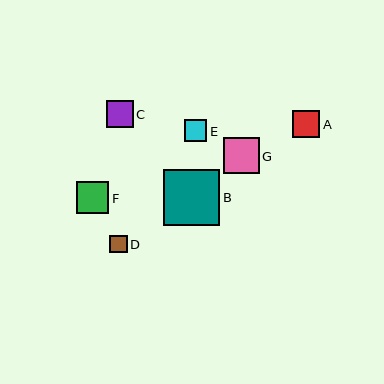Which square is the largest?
Square B is the largest with a size of approximately 57 pixels.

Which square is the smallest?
Square D is the smallest with a size of approximately 17 pixels.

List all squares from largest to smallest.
From largest to smallest: B, G, F, A, C, E, D.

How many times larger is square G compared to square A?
Square G is approximately 1.3 times the size of square A.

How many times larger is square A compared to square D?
Square A is approximately 1.6 times the size of square D.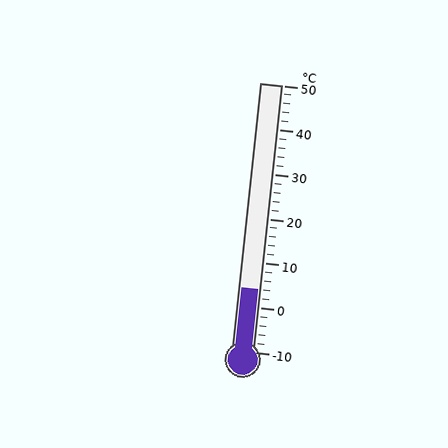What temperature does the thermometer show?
The thermometer shows approximately 4°C.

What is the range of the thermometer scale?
The thermometer scale ranges from -10°C to 50°C.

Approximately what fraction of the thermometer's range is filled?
The thermometer is filled to approximately 25% of its range.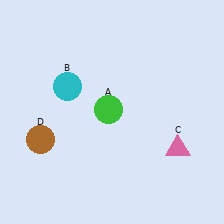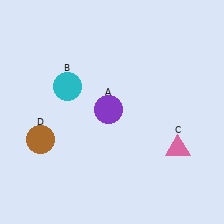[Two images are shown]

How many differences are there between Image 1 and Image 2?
There is 1 difference between the two images.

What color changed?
The circle (A) changed from green in Image 1 to purple in Image 2.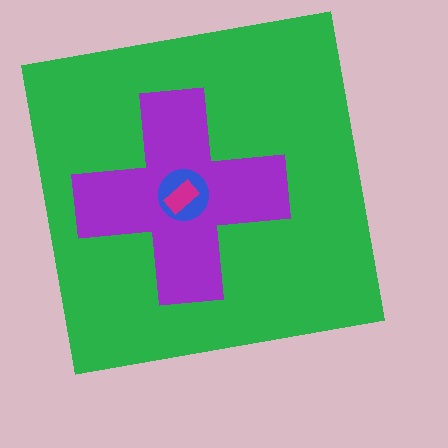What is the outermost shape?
The green square.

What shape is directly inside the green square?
The purple cross.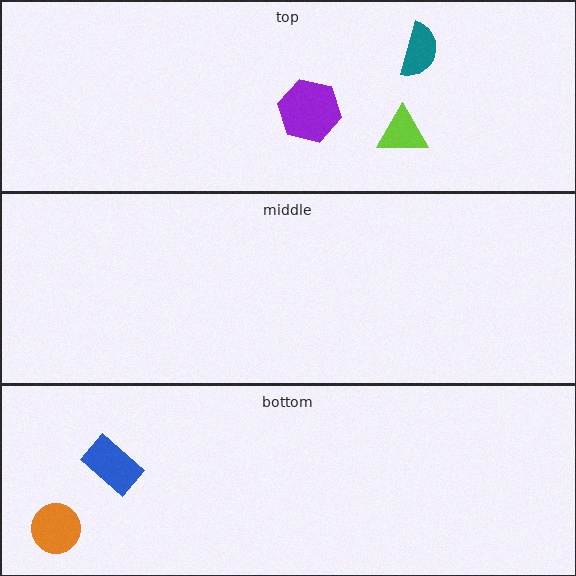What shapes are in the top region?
The purple hexagon, the teal semicircle, the lime triangle.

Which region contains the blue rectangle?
The bottom region.